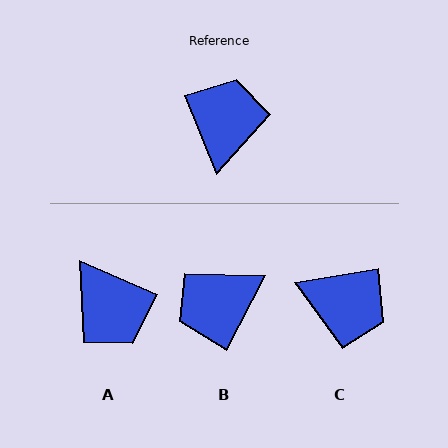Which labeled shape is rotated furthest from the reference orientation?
A, about 135 degrees away.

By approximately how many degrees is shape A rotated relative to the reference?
Approximately 135 degrees clockwise.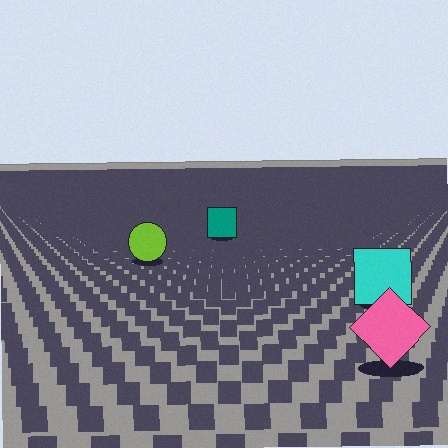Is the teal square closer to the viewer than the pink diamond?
No. The pink diamond is closer — you can tell from the texture gradient: the ground texture is coarser near it.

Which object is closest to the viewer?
The pink diamond is closest. The texture marks near it are larger and more spread out.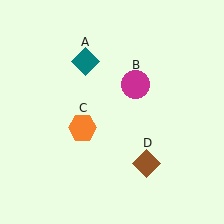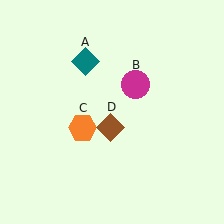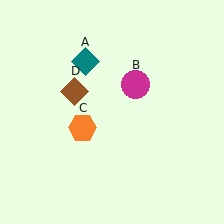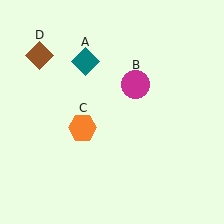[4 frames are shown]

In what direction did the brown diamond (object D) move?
The brown diamond (object D) moved up and to the left.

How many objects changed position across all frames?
1 object changed position: brown diamond (object D).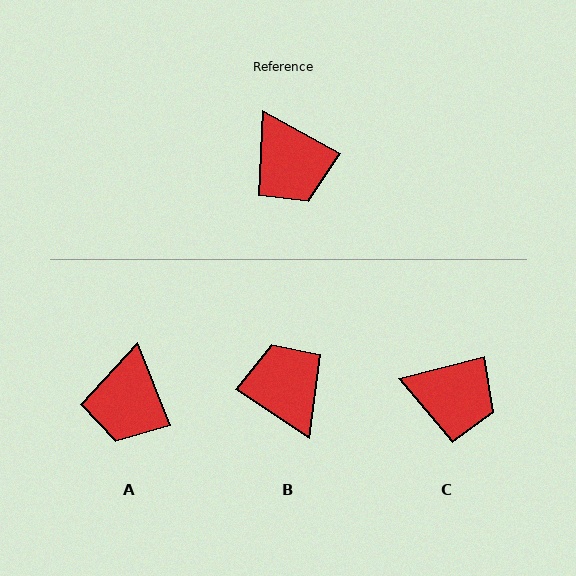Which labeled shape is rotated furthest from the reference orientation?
B, about 175 degrees away.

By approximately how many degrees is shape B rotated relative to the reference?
Approximately 175 degrees counter-clockwise.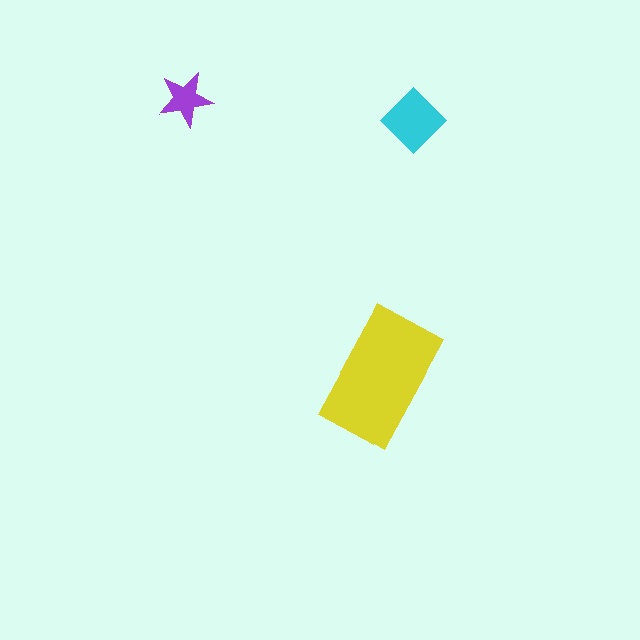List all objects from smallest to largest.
The purple star, the cyan diamond, the yellow rectangle.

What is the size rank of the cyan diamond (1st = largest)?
2nd.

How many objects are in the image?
There are 3 objects in the image.